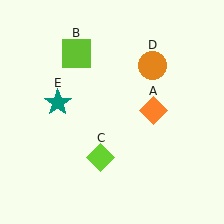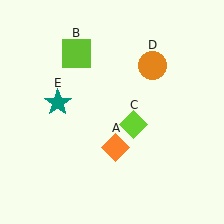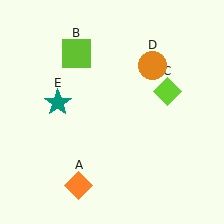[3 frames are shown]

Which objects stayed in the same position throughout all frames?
Lime square (object B) and orange circle (object D) and teal star (object E) remained stationary.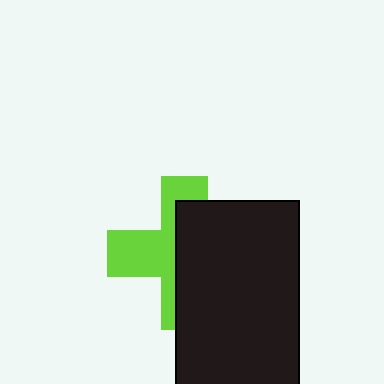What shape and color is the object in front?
The object in front is a black rectangle.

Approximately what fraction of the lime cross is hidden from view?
Roughly 55% of the lime cross is hidden behind the black rectangle.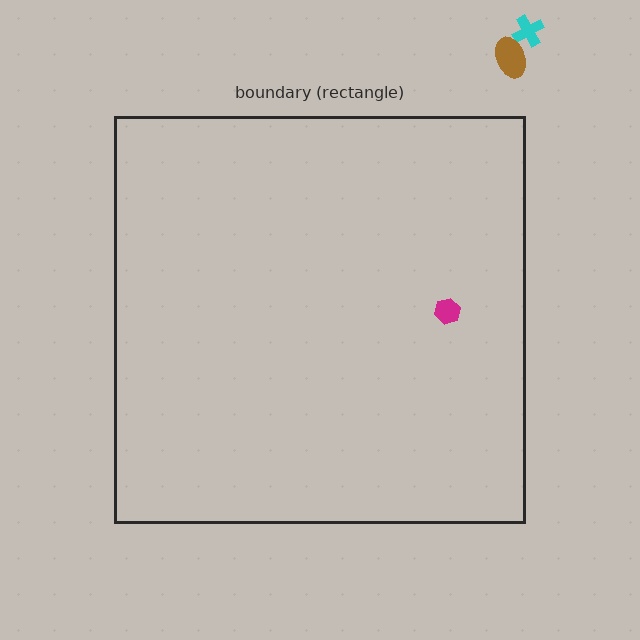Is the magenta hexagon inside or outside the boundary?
Inside.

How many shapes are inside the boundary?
1 inside, 2 outside.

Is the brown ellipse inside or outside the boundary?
Outside.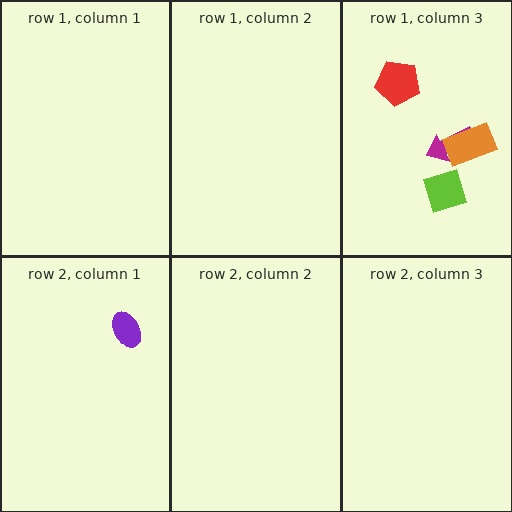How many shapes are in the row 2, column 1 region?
1.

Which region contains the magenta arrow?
The row 1, column 3 region.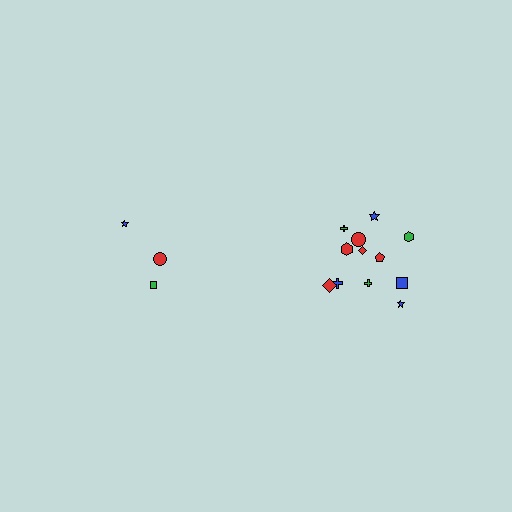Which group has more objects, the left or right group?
The right group.